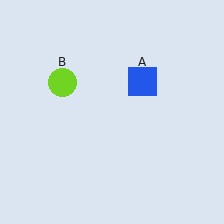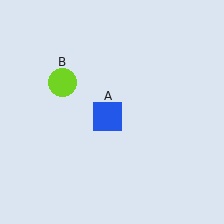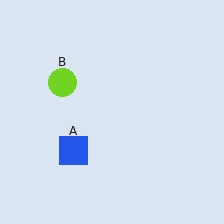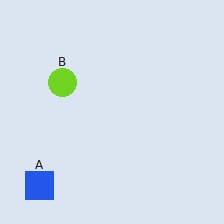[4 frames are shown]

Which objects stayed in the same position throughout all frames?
Lime circle (object B) remained stationary.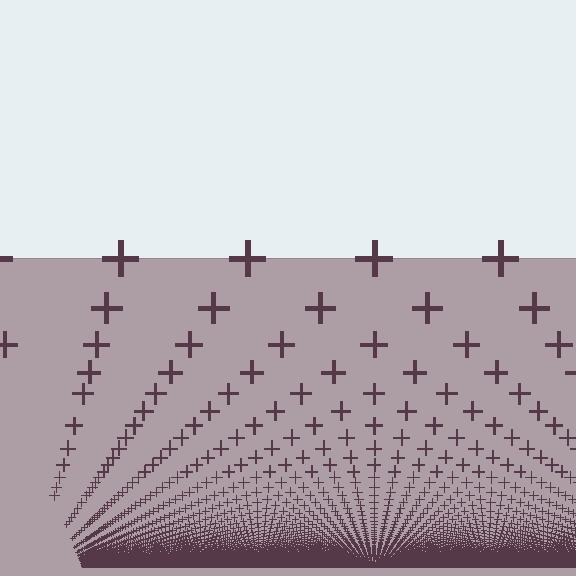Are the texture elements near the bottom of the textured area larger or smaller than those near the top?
Smaller. The gradient is inverted — elements near the bottom are smaller and denser.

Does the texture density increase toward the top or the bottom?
Density increases toward the bottom.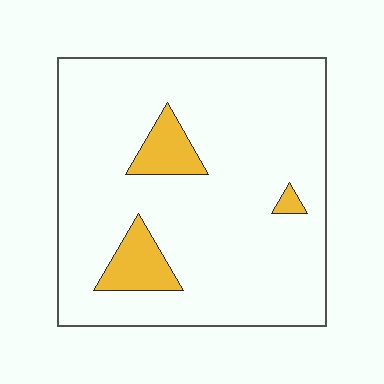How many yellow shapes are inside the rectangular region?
3.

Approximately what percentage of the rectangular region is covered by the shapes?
Approximately 10%.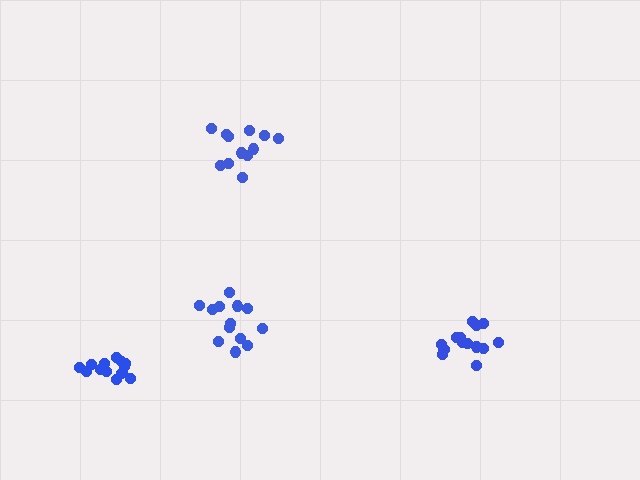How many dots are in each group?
Group 1: 14 dots, Group 2: 12 dots, Group 3: 13 dots, Group 4: 13 dots (52 total).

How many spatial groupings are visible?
There are 4 spatial groupings.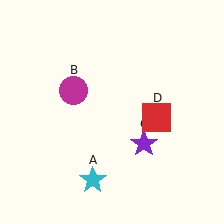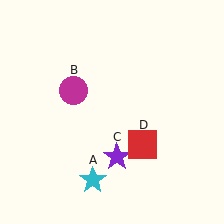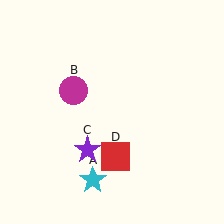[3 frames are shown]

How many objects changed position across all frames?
2 objects changed position: purple star (object C), red square (object D).